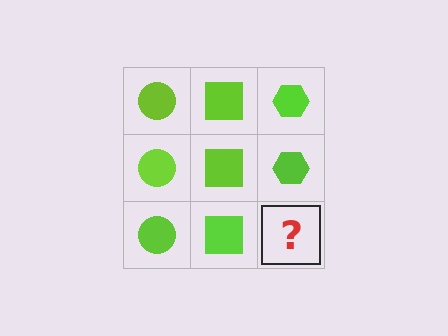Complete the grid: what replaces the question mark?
The question mark should be replaced with a lime hexagon.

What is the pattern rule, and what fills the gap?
The rule is that each column has a consistent shape. The gap should be filled with a lime hexagon.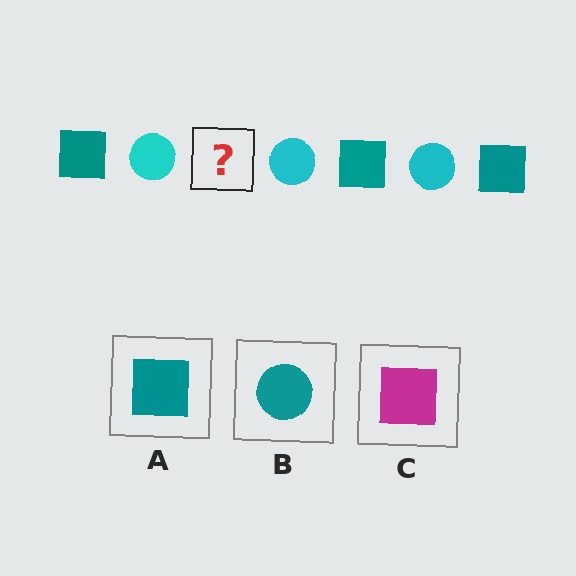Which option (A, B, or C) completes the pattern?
A.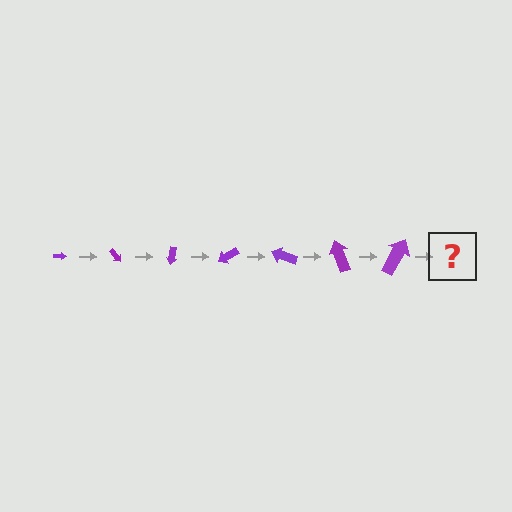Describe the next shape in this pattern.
It should be an arrow, larger than the previous one and rotated 350 degrees from the start.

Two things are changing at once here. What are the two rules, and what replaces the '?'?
The two rules are that the arrow grows larger each step and it rotates 50 degrees each step. The '?' should be an arrow, larger than the previous one and rotated 350 degrees from the start.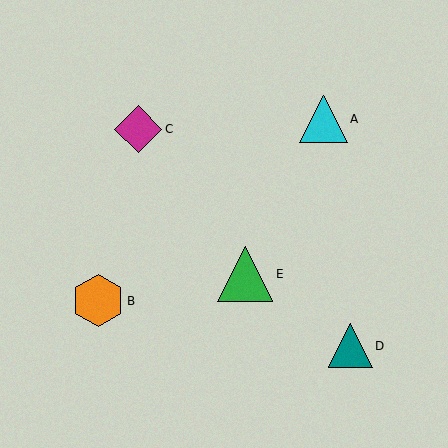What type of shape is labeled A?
Shape A is a cyan triangle.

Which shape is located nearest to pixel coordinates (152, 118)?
The magenta diamond (labeled C) at (138, 129) is nearest to that location.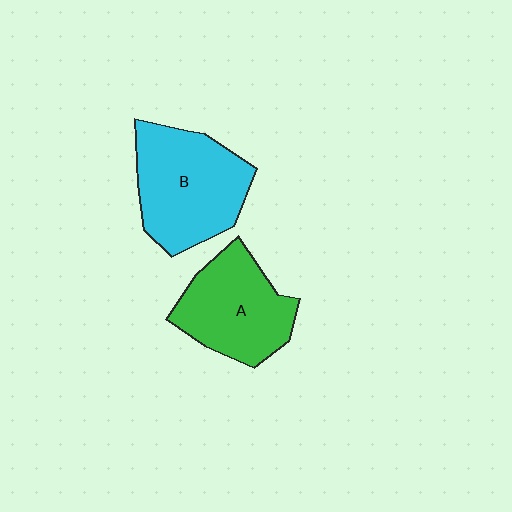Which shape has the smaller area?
Shape A (green).